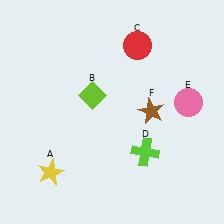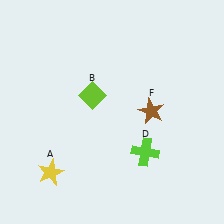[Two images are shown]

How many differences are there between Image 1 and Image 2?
There are 2 differences between the two images.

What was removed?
The red circle (C), the pink circle (E) were removed in Image 2.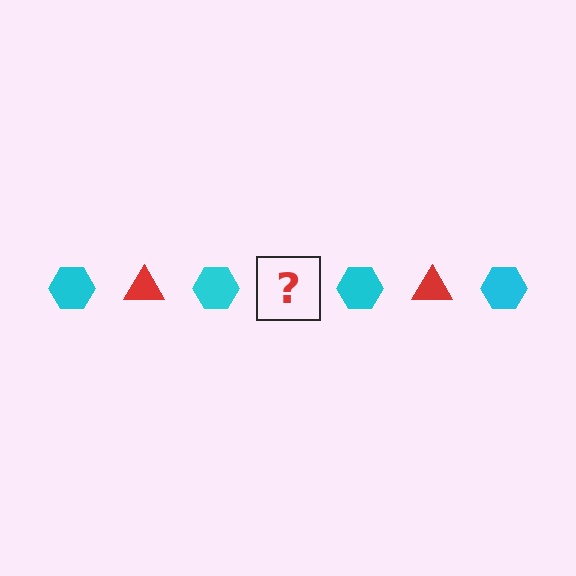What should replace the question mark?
The question mark should be replaced with a red triangle.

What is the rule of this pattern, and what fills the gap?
The rule is that the pattern alternates between cyan hexagon and red triangle. The gap should be filled with a red triangle.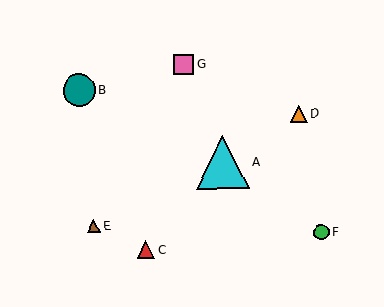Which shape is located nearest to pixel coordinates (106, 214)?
The brown triangle (labeled E) at (94, 226) is nearest to that location.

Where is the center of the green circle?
The center of the green circle is at (321, 232).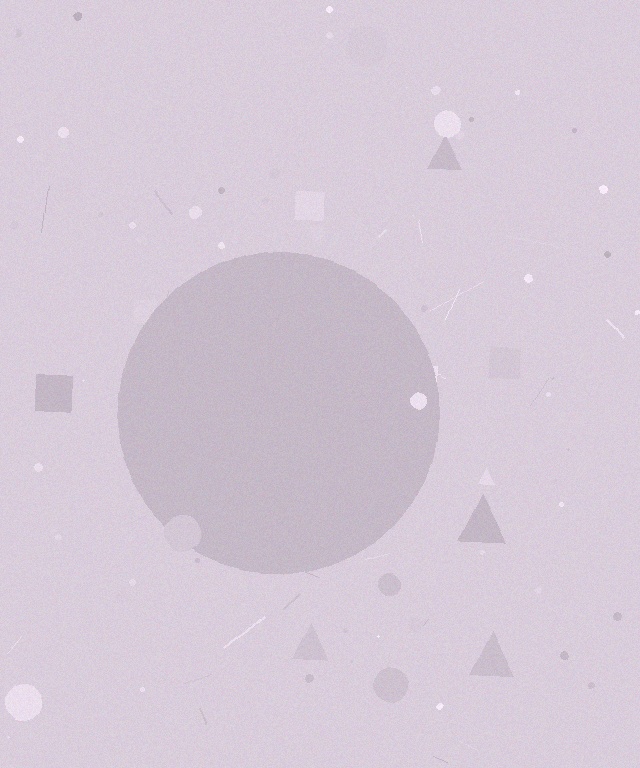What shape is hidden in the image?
A circle is hidden in the image.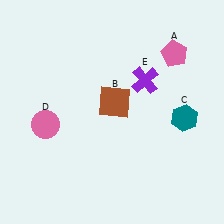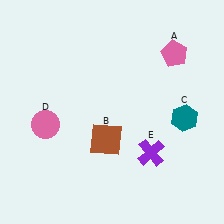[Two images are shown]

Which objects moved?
The objects that moved are: the brown square (B), the purple cross (E).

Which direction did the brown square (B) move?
The brown square (B) moved down.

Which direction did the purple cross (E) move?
The purple cross (E) moved down.